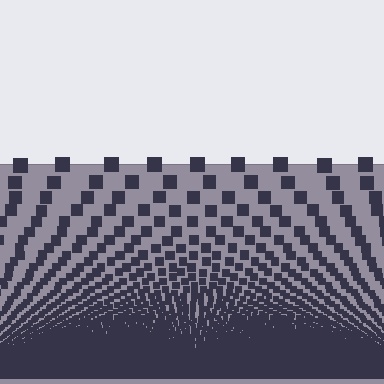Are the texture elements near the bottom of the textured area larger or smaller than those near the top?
Smaller. The gradient is inverted — elements near the bottom are smaller and denser.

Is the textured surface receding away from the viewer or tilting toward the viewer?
The surface appears to tilt toward the viewer. Texture elements get larger and sparser toward the top.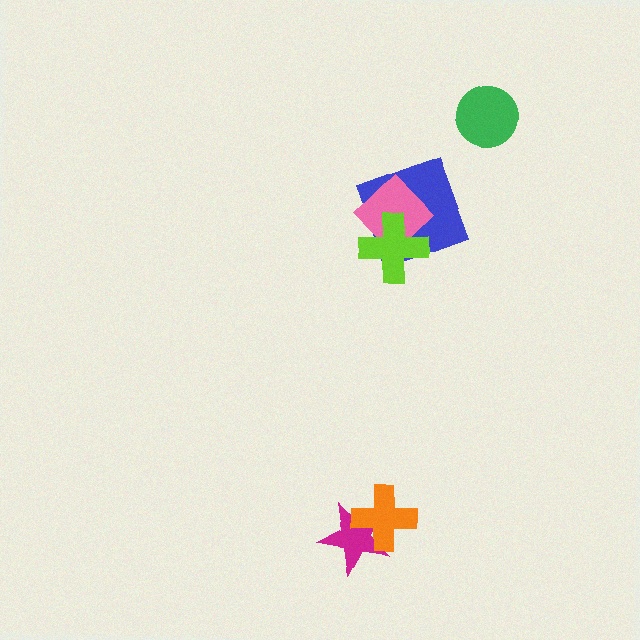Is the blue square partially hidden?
Yes, it is partially covered by another shape.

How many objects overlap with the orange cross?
1 object overlaps with the orange cross.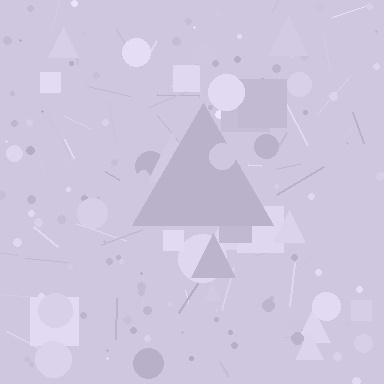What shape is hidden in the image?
A triangle is hidden in the image.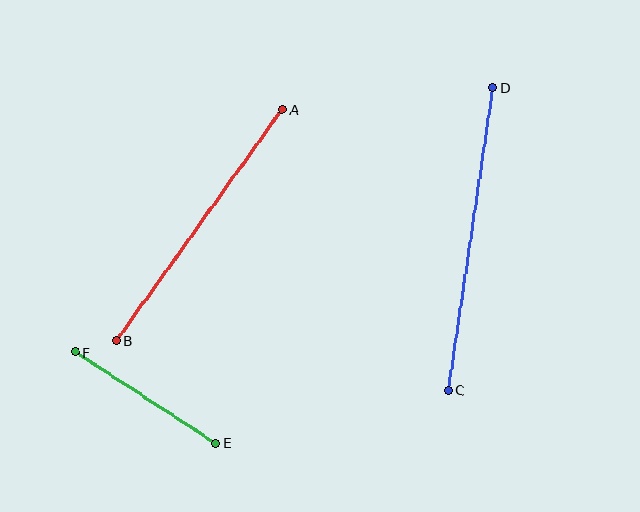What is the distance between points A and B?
The distance is approximately 284 pixels.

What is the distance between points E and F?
The distance is approximately 168 pixels.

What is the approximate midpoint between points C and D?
The midpoint is at approximately (471, 239) pixels.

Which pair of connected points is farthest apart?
Points C and D are farthest apart.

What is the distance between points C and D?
The distance is approximately 306 pixels.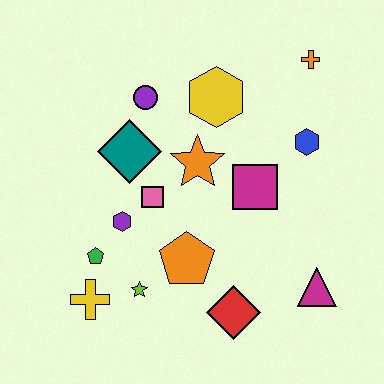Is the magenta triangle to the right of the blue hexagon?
Yes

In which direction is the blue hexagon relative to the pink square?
The blue hexagon is to the right of the pink square.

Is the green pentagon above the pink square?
No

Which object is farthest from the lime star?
The orange cross is farthest from the lime star.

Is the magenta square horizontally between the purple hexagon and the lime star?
No